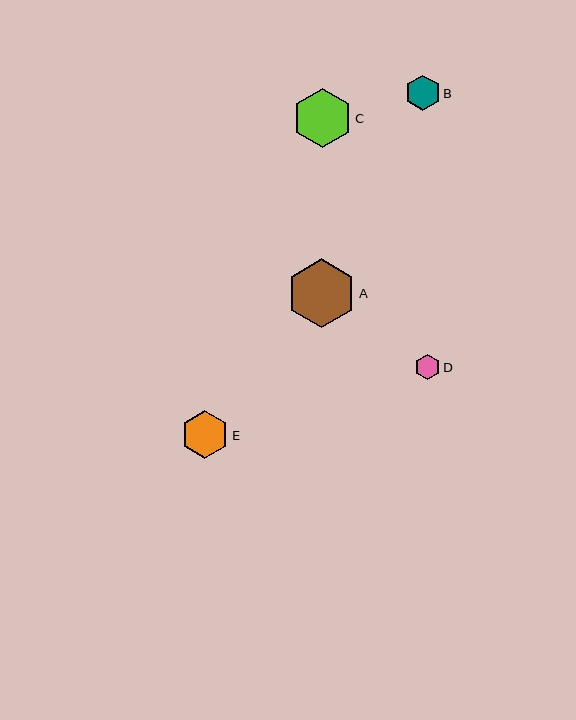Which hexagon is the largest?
Hexagon A is the largest with a size of approximately 69 pixels.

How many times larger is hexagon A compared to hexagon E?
Hexagon A is approximately 1.4 times the size of hexagon E.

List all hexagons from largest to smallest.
From largest to smallest: A, C, E, B, D.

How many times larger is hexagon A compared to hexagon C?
Hexagon A is approximately 1.2 times the size of hexagon C.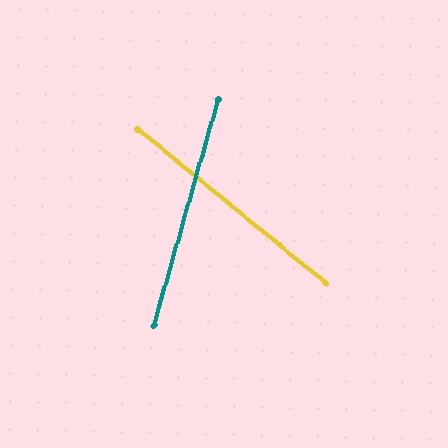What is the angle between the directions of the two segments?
Approximately 67 degrees.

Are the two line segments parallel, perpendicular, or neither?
Neither parallel nor perpendicular — they differ by about 67°.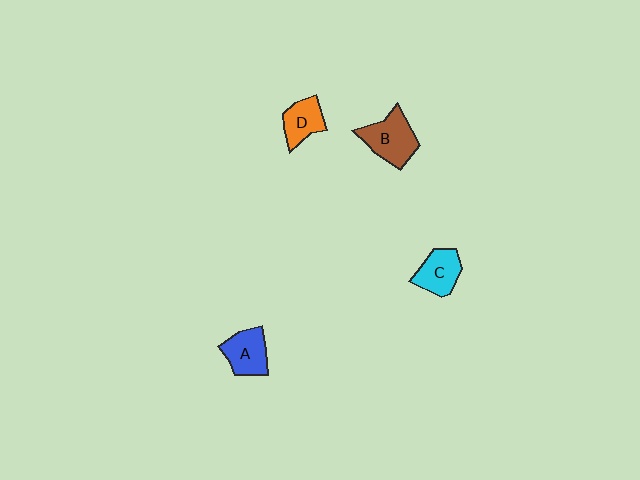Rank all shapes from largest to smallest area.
From largest to smallest: B (brown), A (blue), C (cyan), D (orange).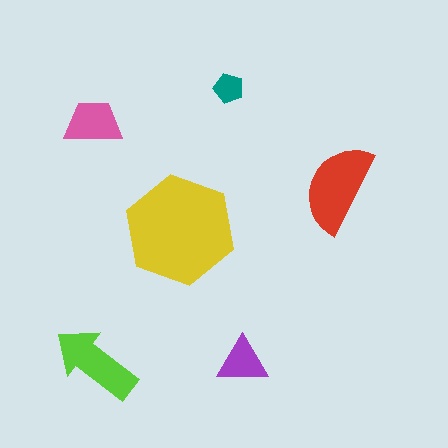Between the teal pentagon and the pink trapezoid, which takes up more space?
The pink trapezoid.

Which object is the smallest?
The teal pentagon.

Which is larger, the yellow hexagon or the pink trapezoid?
The yellow hexagon.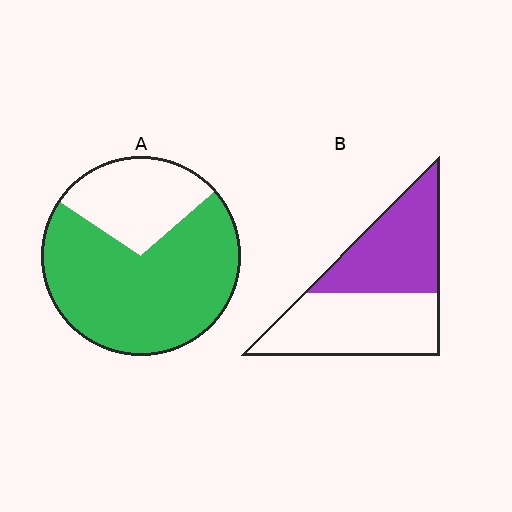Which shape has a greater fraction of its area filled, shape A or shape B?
Shape A.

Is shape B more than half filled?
Roughly half.